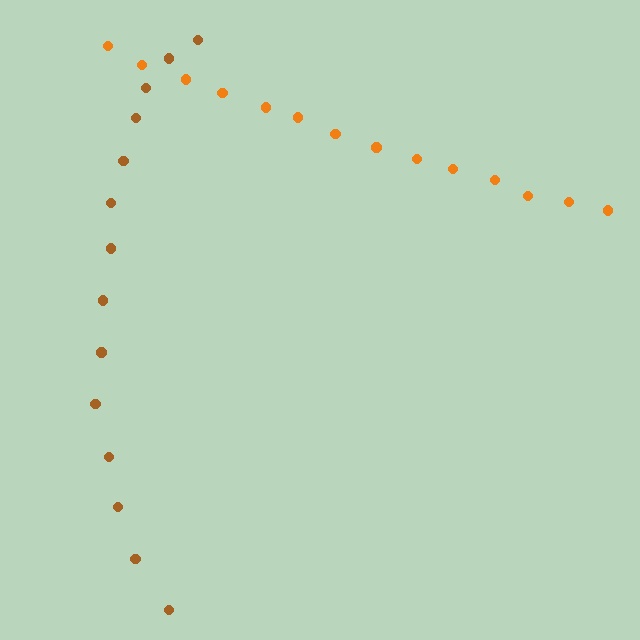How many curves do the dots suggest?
There are 2 distinct paths.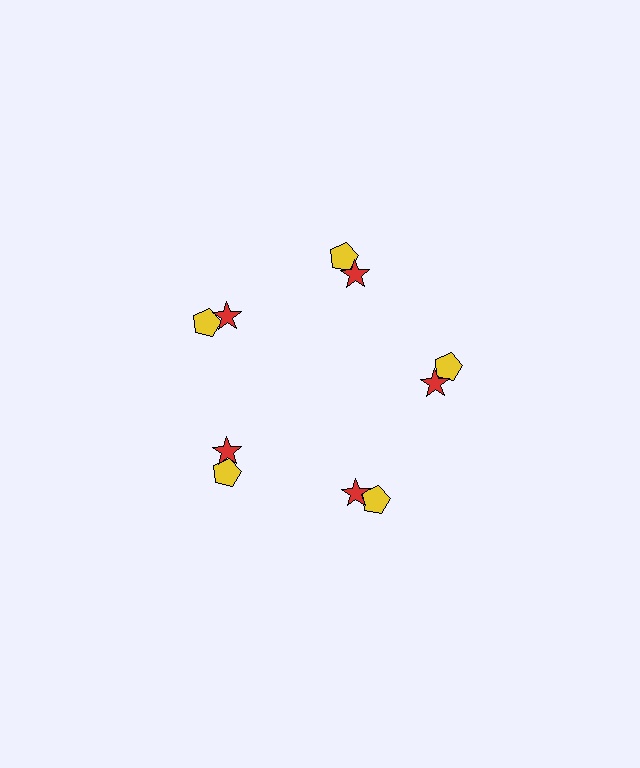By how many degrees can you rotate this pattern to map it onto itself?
The pattern maps onto itself every 72 degrees of rotation.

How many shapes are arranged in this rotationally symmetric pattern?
There are 10 shapes, arranged in 5 groups of 2.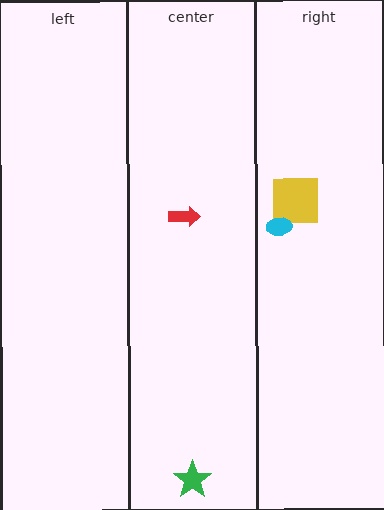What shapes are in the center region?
The green star, the red arrow.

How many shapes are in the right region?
2.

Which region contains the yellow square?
The right region.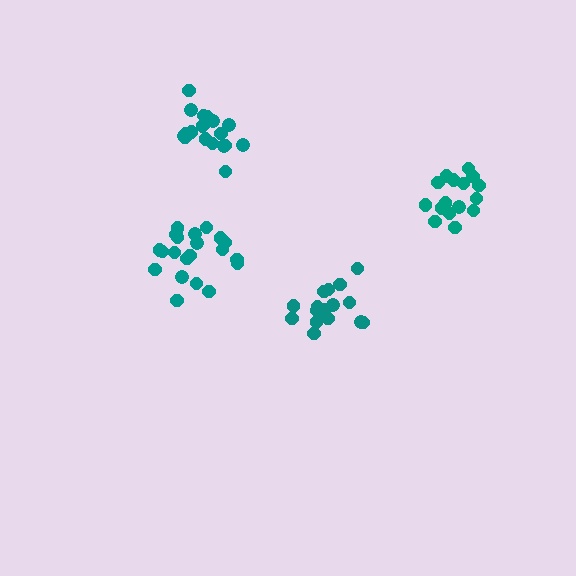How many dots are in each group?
Group 1: 21 dots, Group 2: 19 dots, Group 3: 17 dots, Group 4: 16 dots (73 total).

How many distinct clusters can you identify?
There are 4 distinct clusters.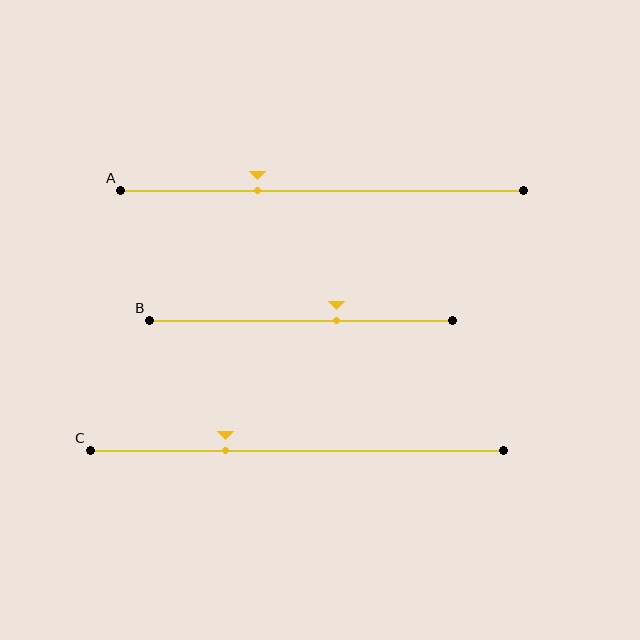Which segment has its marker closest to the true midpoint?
Segment B has its marker closest to the true midpoint.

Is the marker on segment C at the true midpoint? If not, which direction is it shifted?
No, the marker on segment C is shifted to the left by about 17% of the segment length.